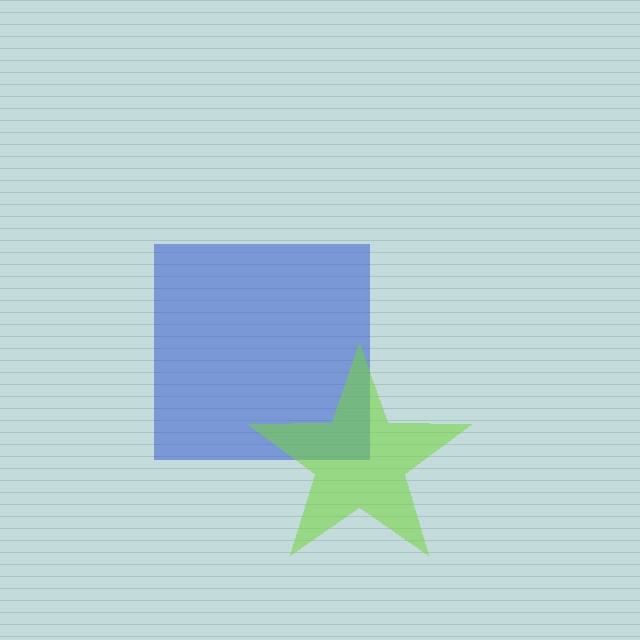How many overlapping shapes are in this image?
There are 2 overlapping shapes in the image.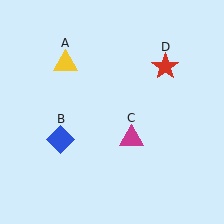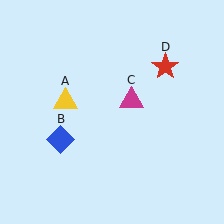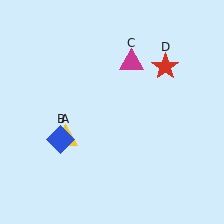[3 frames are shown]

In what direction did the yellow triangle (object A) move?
The yellow triangle (object A) moved down.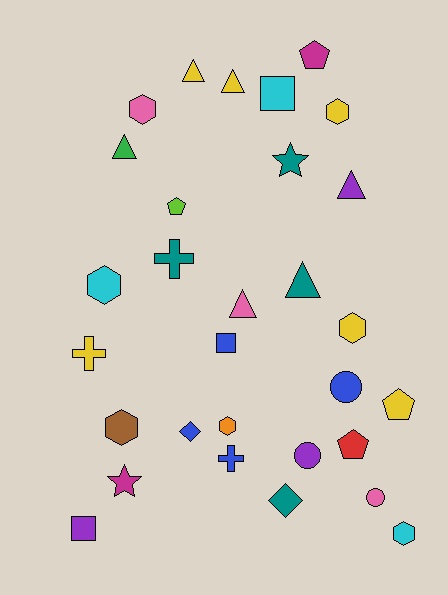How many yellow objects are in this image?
There are 6 yellow objects.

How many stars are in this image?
There are 2 stars.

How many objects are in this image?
There are 30 objects.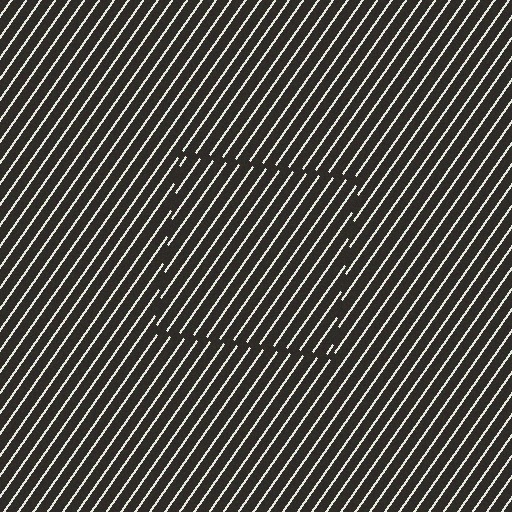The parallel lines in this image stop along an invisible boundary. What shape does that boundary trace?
An illusory square. The interior of the shape contains the same grating, shifted by half a period — the contour is defined by the phase discontinuity where line-ends from the inner and outer gratings abut.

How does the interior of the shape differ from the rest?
The interior of the shape contains the same grating, shifted by half a period — the contour is defined by the phase discontinuity where line-ends from the inner and outer gratings abut.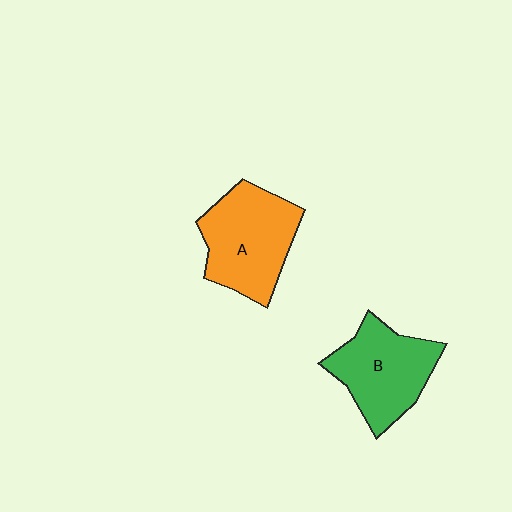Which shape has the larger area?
Shape A (orange).